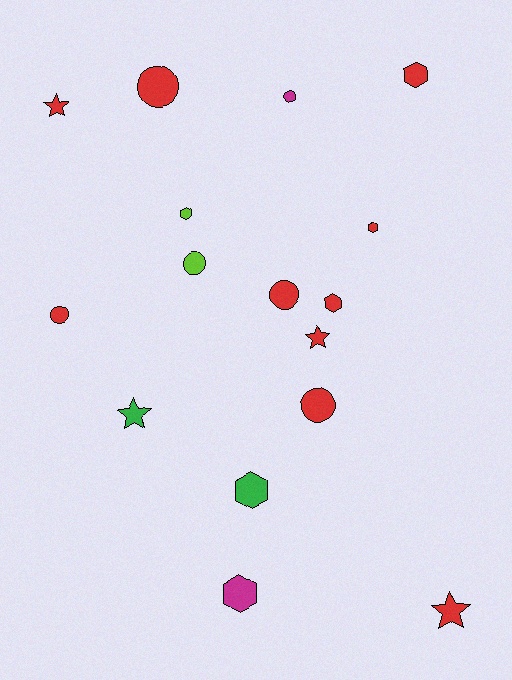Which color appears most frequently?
Red, with 10 objects.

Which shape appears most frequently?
Hexagon, with 6 objects.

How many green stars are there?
There is 1 green star.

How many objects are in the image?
There are 16 objects.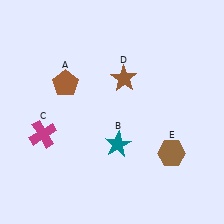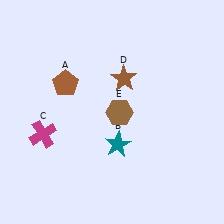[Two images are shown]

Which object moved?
The brown hexagon (E) moved left.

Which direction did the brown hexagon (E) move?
The brown hexagon (E) moved left.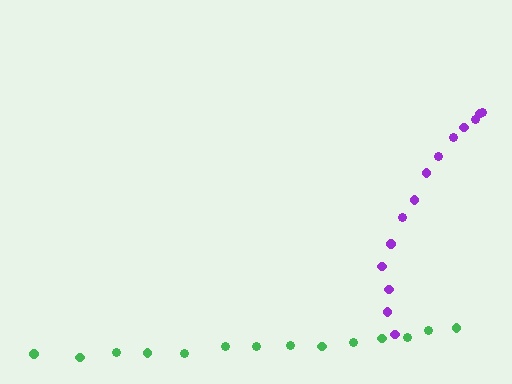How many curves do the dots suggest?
There are 2 distinct paths.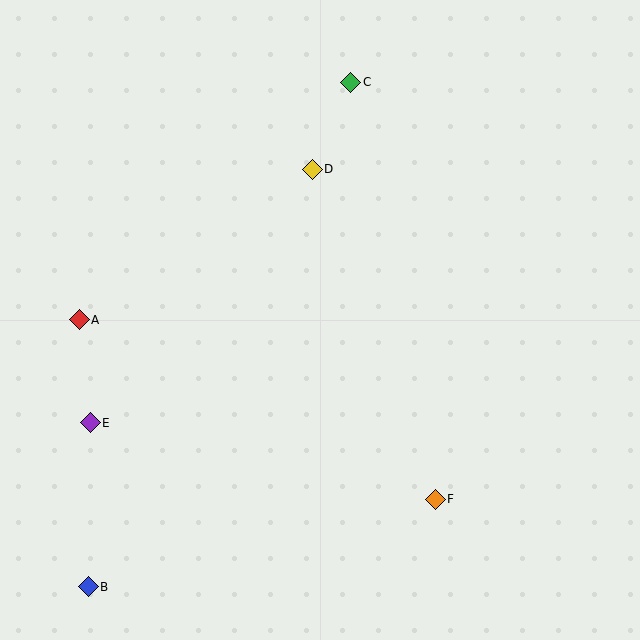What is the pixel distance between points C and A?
The distance between C and A is 361 pixels.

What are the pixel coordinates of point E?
Point E is at (90, 423).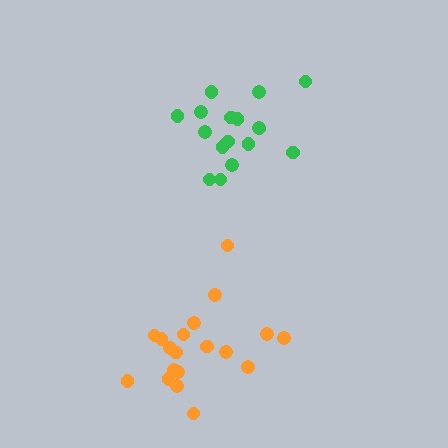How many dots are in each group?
Group 1: 19 dots, Group 2: 17 dots (36 total).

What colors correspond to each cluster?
The clusters are colored: orange, green.